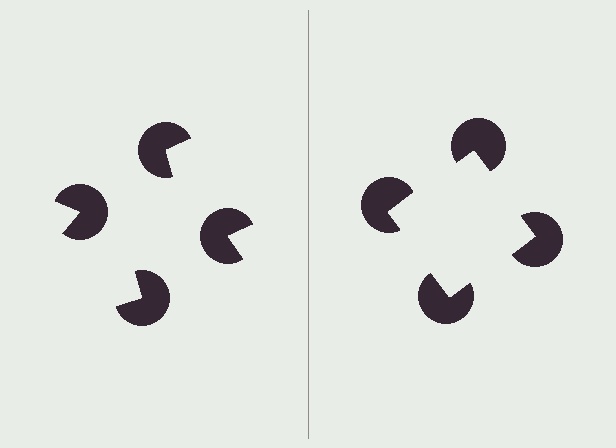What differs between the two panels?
The pac-man discs are positioned identically on both sides; only the wedge orientations differ. On the right they align to a square; on the left they are misaligned.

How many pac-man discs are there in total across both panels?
8 — 4 on each side.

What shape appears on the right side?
An illusory square.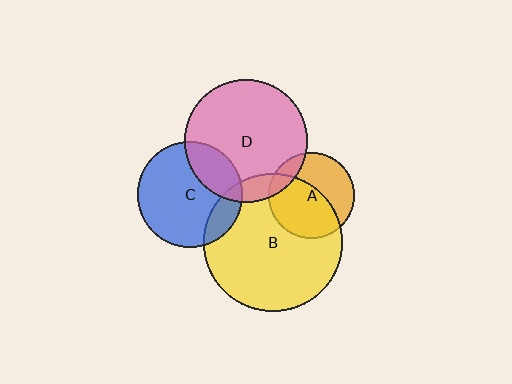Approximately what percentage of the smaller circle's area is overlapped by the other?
Approximately 25%.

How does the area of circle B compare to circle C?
Approximately 1.7 times.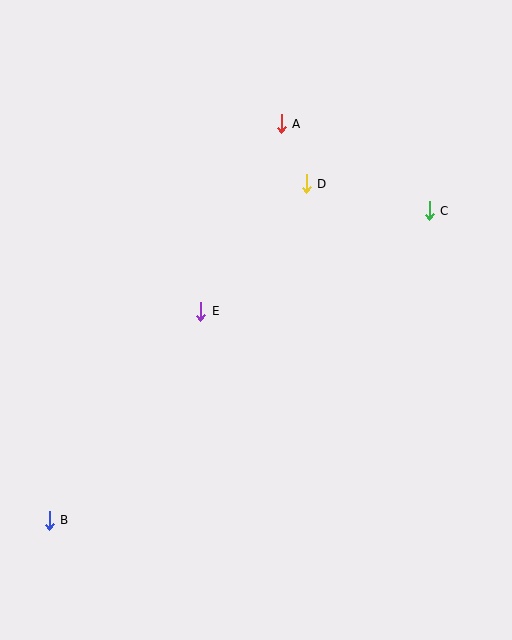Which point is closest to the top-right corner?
Point C is closest to the top-right corner.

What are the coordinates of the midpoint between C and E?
The midpoint between C and E is at (315, 261).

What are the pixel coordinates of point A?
Point A is at (281, 124).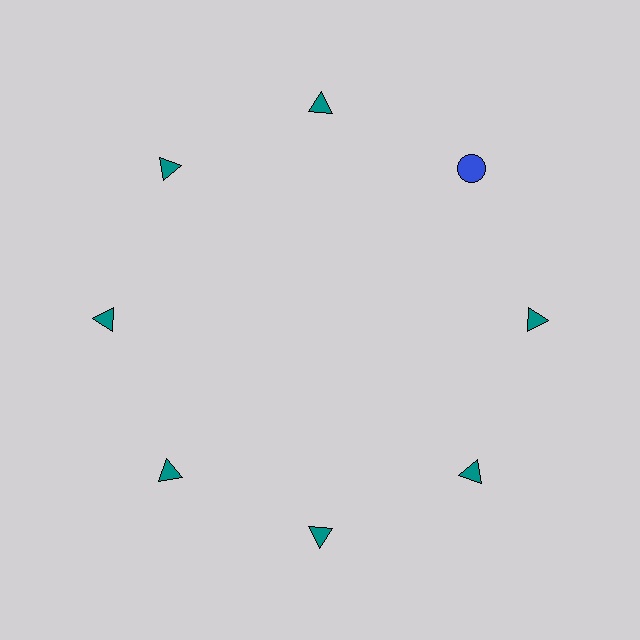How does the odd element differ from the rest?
It differs in both color (blue instead of teal) and shape (circle instead of triangle).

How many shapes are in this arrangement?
There are 8 shapes arranged in a ring pattern.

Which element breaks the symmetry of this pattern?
The blue circle at roughly the 2 o'clock position breaks the symmetry. All other shapes are teal triangles.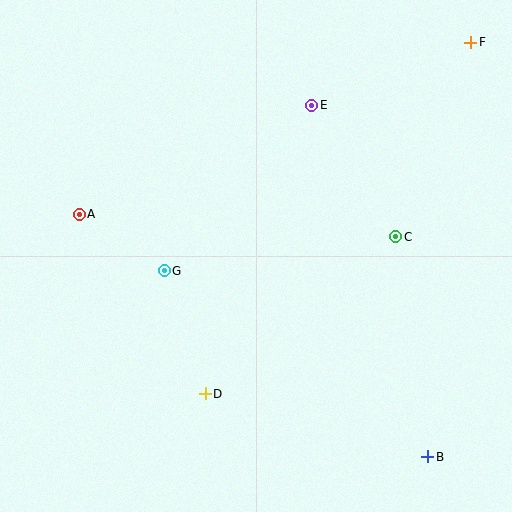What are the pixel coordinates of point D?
Point D is at (205, 394).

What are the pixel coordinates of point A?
Point A is at (79, 214).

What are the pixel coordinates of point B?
Point B is at (428, 457).